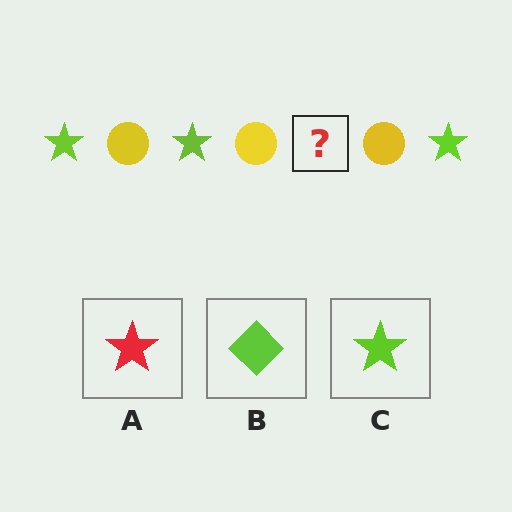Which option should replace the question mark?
Option C.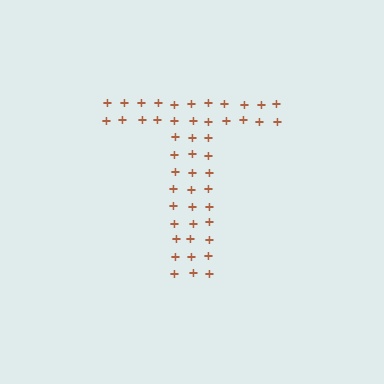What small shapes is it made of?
It is made of small plus signs.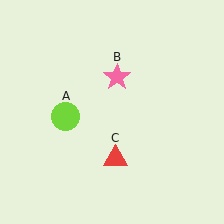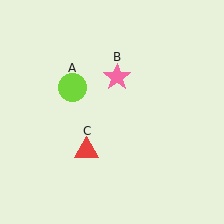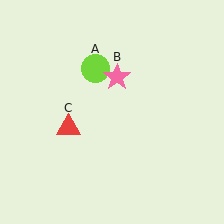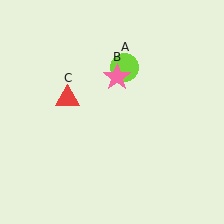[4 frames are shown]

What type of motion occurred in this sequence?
The lime circle (object A), red triangle (object C) rotated clockwise around the center of the scene.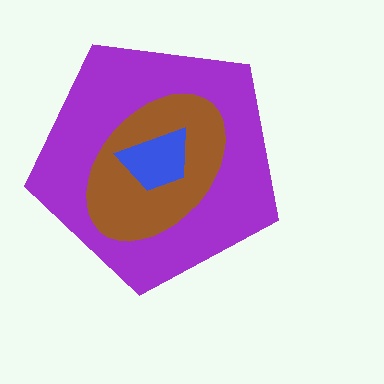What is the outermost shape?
The purple pentagon.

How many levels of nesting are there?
3.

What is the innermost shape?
The blue trapezoid.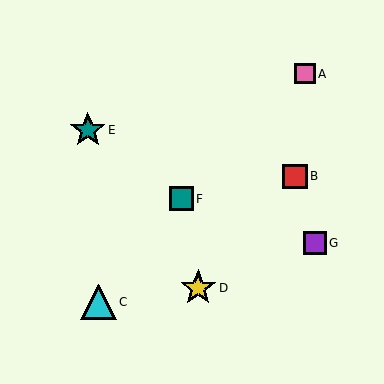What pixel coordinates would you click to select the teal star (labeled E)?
Click at (88, 130) to select the teal star E.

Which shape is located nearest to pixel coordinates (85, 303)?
The cyan triangle (labeled C) at (99, 302) is nearest to that location.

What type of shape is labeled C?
Shape C is a cyan triangle.